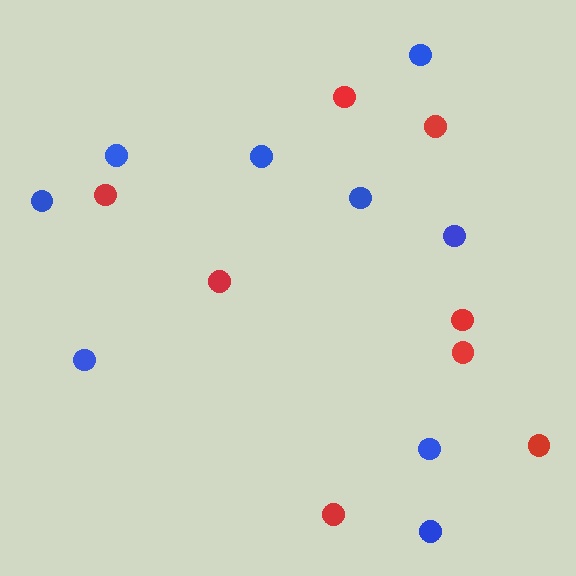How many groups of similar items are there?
There are 2 groups: one group of red circles (8) and one group of blue circles (9).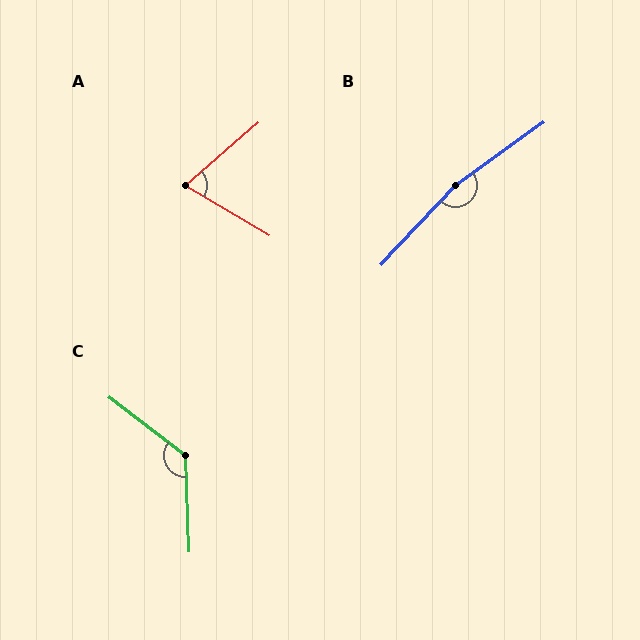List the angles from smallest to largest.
A (71°), C (129°), B (169°).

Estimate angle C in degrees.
Approximately 129 degrees.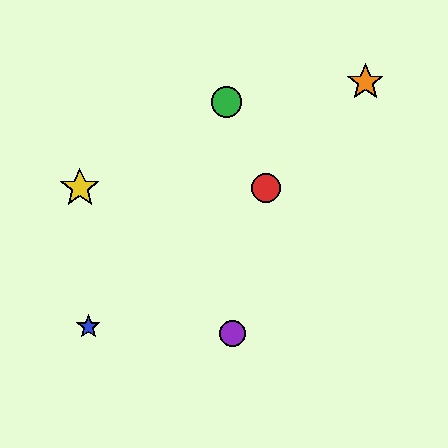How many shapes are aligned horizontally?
2 shapes (the red circle, the yellow star) are aligned horizontally.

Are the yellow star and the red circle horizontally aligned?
Yes, both are at y≈188.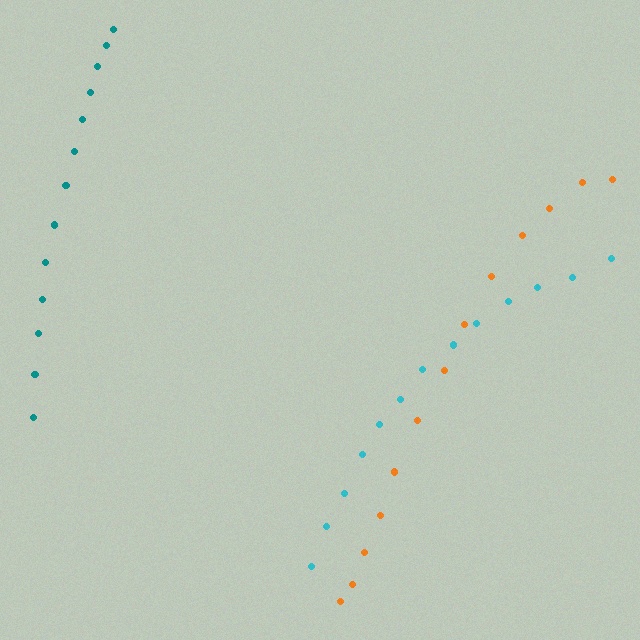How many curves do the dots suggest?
There are 3 distinct paths.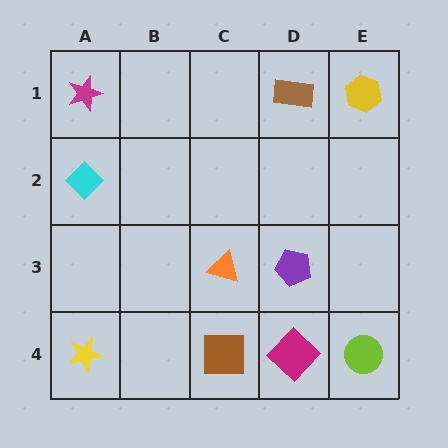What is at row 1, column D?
A brown rectangle.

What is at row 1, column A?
A magenta star.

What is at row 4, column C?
A brown square.